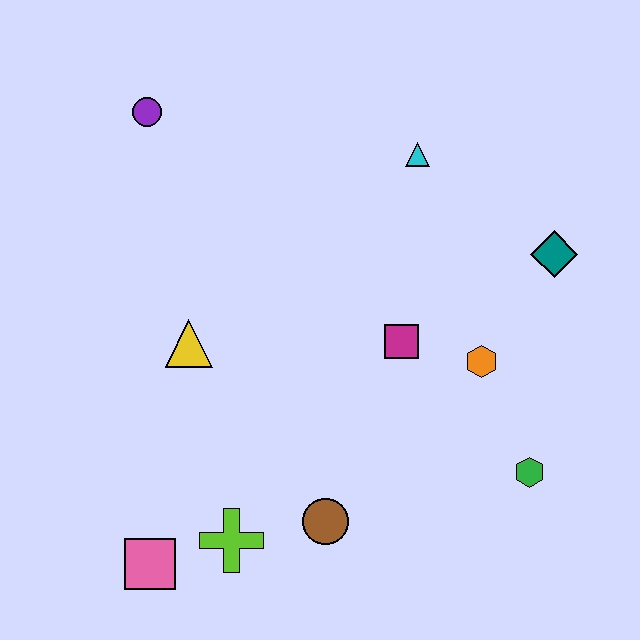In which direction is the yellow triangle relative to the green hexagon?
The yellow triangle is to the left of the green hexagon.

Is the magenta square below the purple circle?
Yes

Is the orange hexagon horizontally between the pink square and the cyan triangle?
No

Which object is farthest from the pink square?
The teal diamond is farthest from the pink square.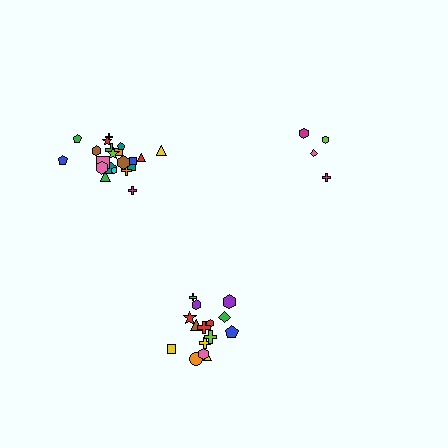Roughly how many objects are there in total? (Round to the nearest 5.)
Roughly 40 objects in total.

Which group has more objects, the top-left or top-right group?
The top-left group.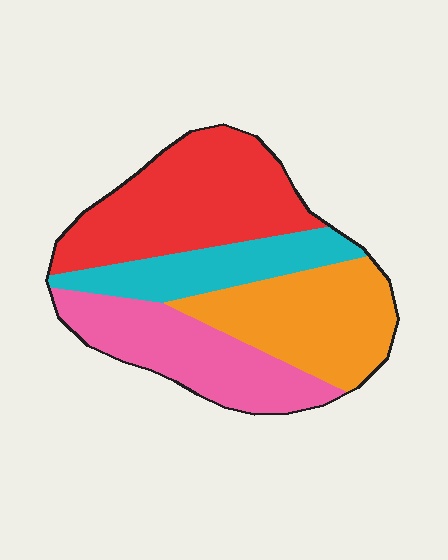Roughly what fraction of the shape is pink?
Pink covers around 25% of the shape.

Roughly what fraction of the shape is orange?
Orange covers roughly 25% of the shape.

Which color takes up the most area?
Red, at roughly 35%.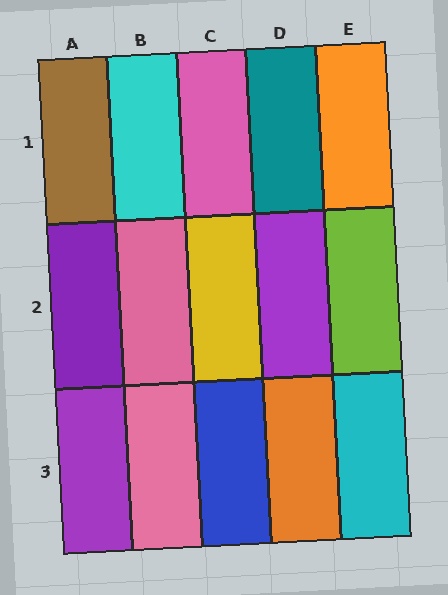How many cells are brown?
1 cell is brown.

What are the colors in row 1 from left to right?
Brown, cyan, pink, teal, orange.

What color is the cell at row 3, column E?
Cyan.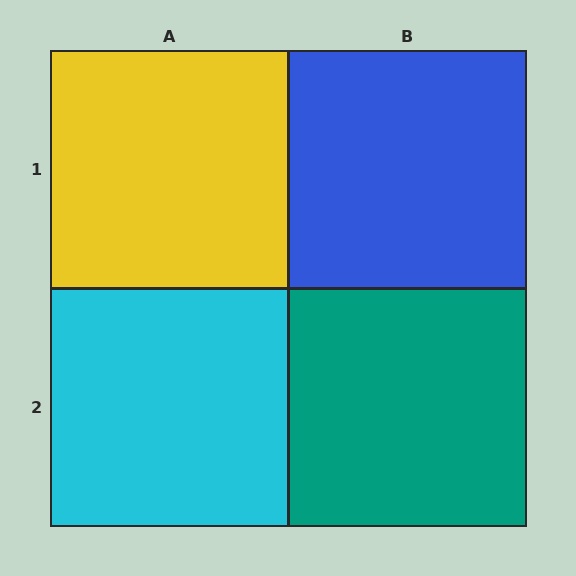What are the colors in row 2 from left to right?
Cyan, teal.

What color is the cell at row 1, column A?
Yellow.